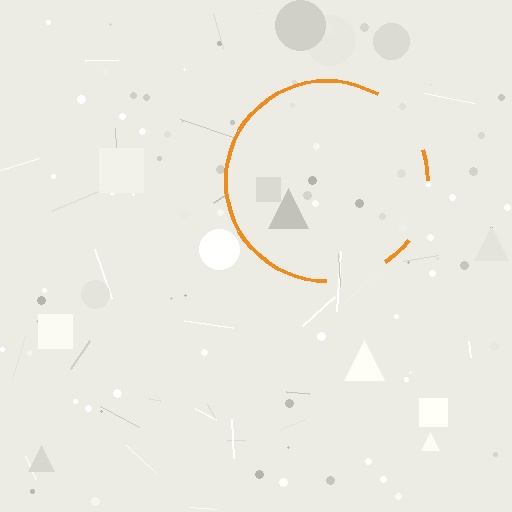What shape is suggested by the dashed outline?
The dashed outline suggests a circle.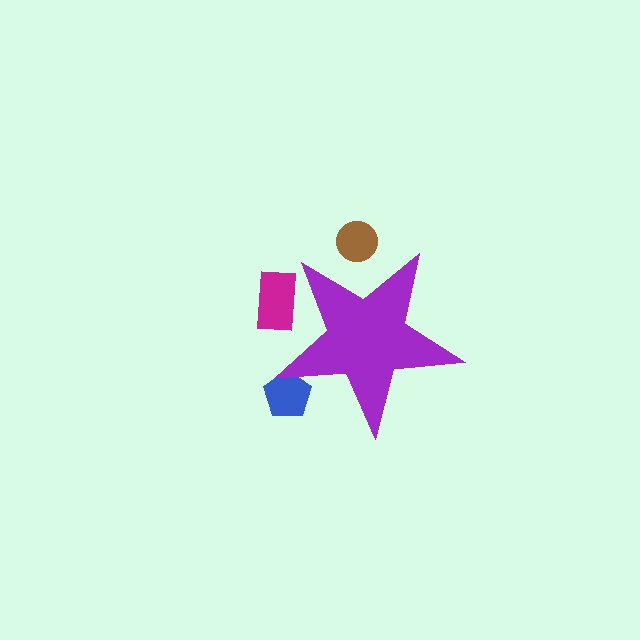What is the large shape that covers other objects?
A purple star.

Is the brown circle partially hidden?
Yes, the brown circle is partially hidden behind the purple star.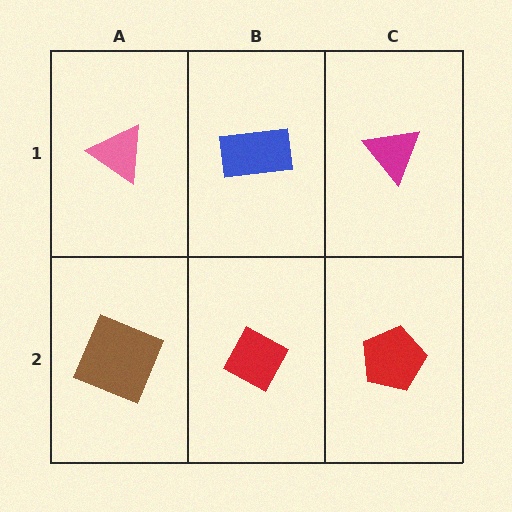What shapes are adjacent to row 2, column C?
A magenta triangle (row 1, column C), a red diamond (row 2, column B).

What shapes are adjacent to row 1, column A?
A brown square (row 2, column A), a blue rectangle (row 1, column B).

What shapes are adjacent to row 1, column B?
A red diamond (row 2, column B), a pink triangle (row 1, column A), a magenta triangle (row 1, column C).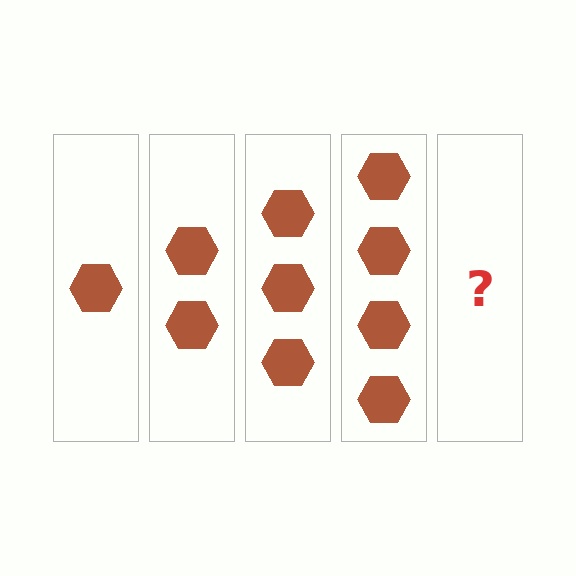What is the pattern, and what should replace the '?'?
The pattern is that each step adds one more hexagon. The '?' should be 5 hexagons.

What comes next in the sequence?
The next element should be 5 hexagons.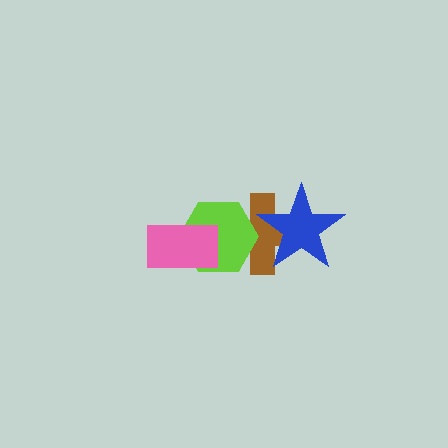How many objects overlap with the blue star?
1 object overlaps with the blue star.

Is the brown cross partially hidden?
Yes, it is partially covered by another shape.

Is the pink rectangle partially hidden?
No, no other shape covers it.